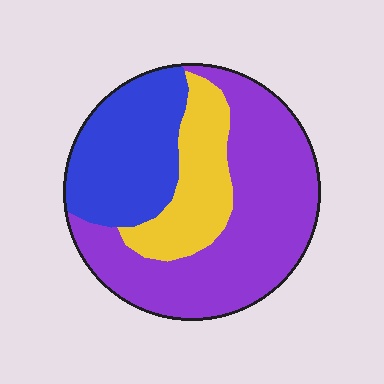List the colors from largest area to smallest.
From largest to smallest: purple, blue, yellow.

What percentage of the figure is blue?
Blue takes up about one quarter (1/4) of the figure.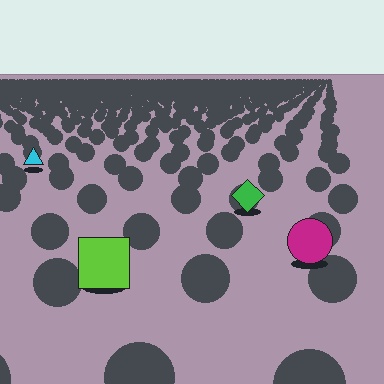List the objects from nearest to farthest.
From nearest to farthest: the lime square, the magenta circle, the green diamond, the cyan triangle.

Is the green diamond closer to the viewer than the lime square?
No. The lime square is closer — you can tell from the texture gradient: the ground texture is coarser near it.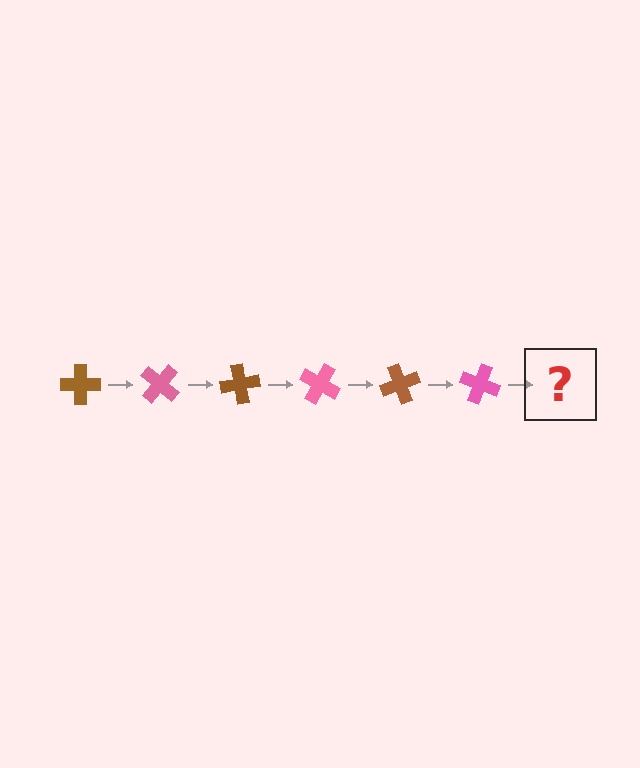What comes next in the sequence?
The next element should be a brown cross, rotated 240 degrees from the start.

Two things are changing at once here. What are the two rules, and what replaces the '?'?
The two rules are that it rotates 40 degrees each step and the color cycles through brown and pink. The '?' should be a brown cross, rotated 240 degrees from the start.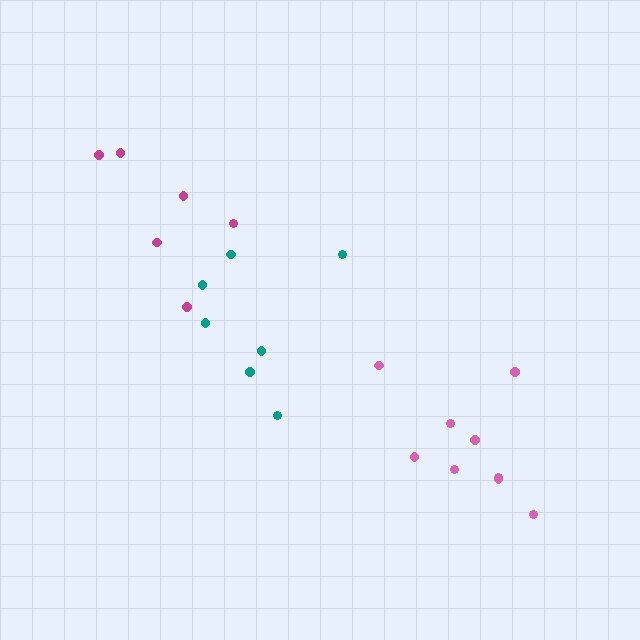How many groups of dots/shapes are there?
There are 3 groups.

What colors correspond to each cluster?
The clusters are colored: pink, magenta, teal.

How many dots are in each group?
Group 1: 9 dots, Group 2: 6 dots, Group 3: 7 dots (22 total).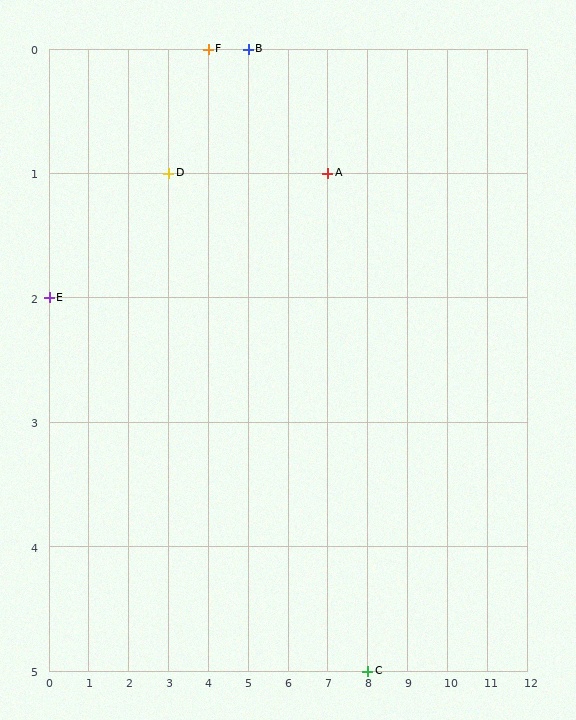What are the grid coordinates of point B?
Point B is at grid coordinates (5, 0).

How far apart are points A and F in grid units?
Points A and F are 3 columns and 1 row apart (about 3.2 grid units diagonally).